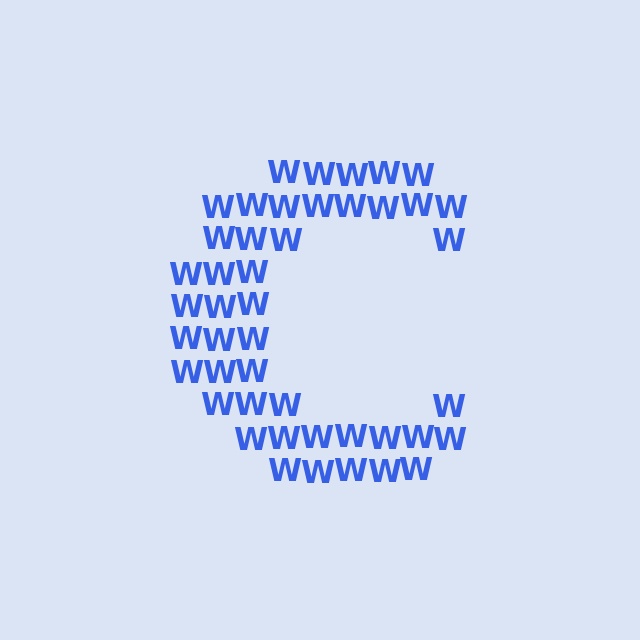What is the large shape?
The large shape is the letter C.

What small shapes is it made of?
It is made of small letter W's.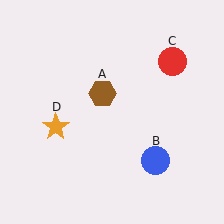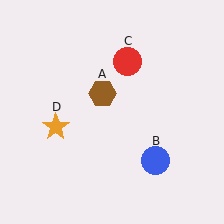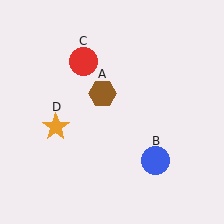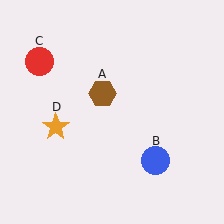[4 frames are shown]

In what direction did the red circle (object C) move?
The red circle (object C) moved left.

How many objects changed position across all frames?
1 object changed position: red circle (object C).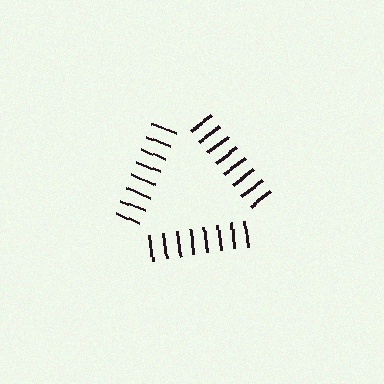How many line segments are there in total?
24 — 8 along each of the 3 edges.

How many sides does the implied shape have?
3 sides — the line-ends trace a triangle.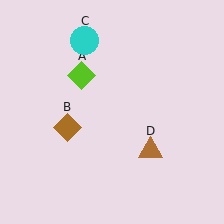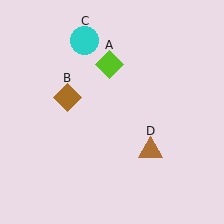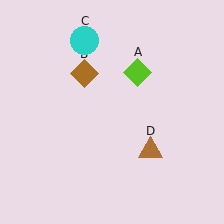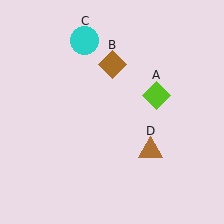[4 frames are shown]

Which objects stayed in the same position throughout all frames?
Cyan circle (object C) and brown triangle (object D) remained stationary.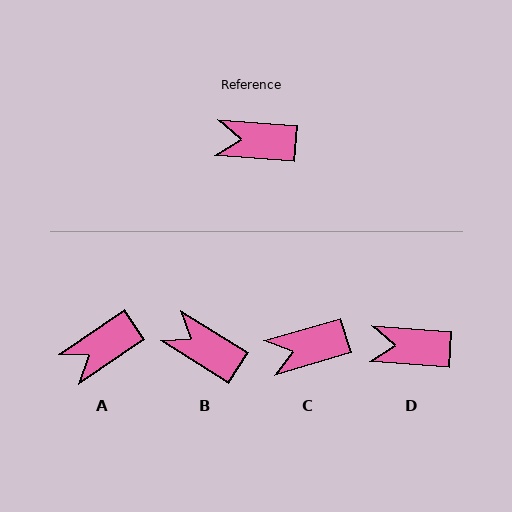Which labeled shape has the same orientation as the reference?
D.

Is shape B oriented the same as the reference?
No, it is off by about 28 degrees.